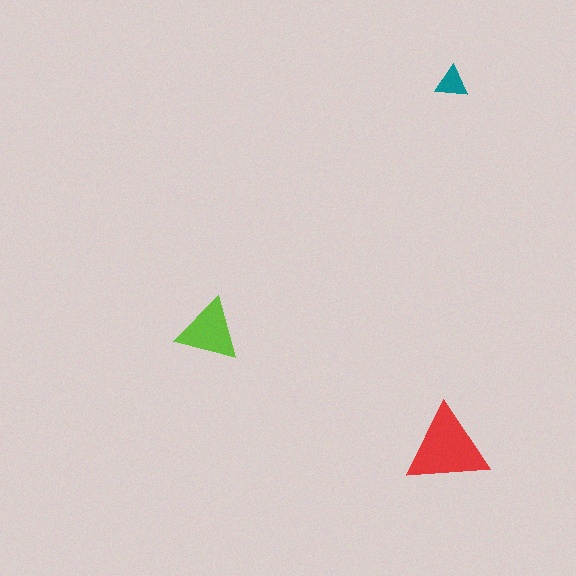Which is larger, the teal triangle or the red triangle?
The red one.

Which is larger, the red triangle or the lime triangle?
The red one.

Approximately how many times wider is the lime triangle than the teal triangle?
About 2 times wider.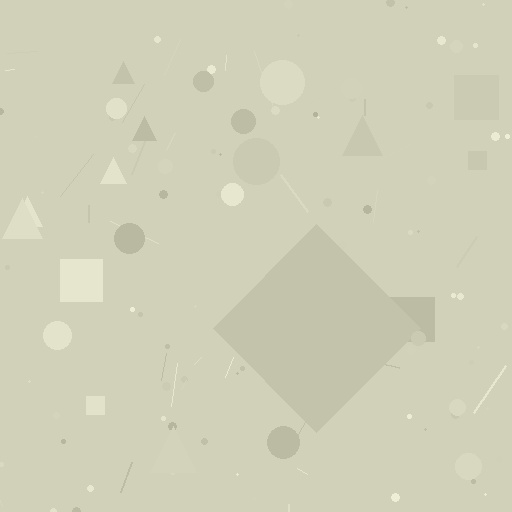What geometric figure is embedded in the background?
A diamond is embedded in the background.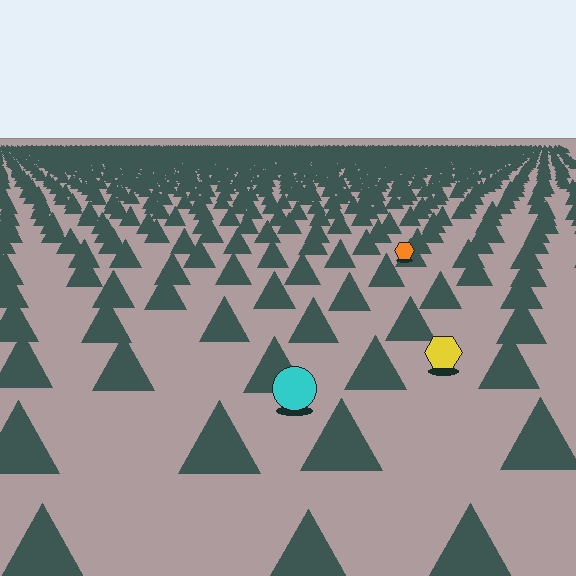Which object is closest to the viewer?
The cyan circle is closest. The texture marks near it are larger and more spread out.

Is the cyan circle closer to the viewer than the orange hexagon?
Yes. The cyan circle is closer — you can tell from the texture gradient: the ground texture is coarser near it.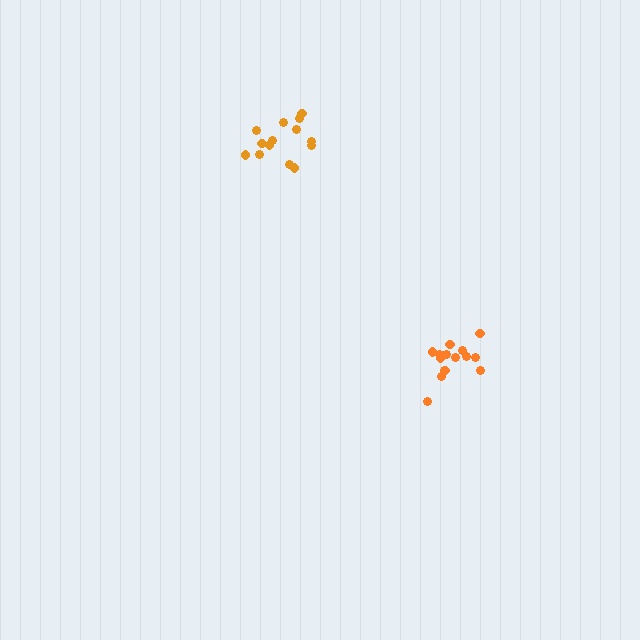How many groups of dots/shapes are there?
There are 2 groups.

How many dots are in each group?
Group 1: 14 dots, Group 2: 15 dots (29 total).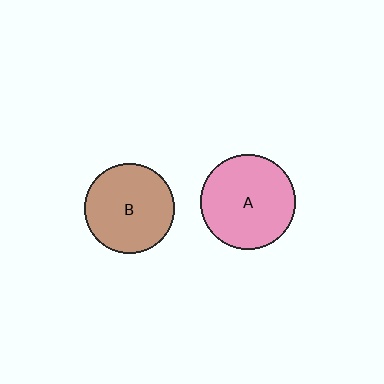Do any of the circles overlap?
No, none of the circles overlap.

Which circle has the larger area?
Circle A (pink).